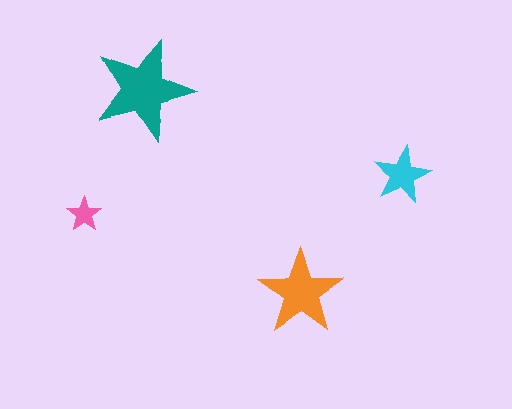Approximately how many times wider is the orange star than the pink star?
About 2.5 times wider.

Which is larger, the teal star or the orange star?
The teal one.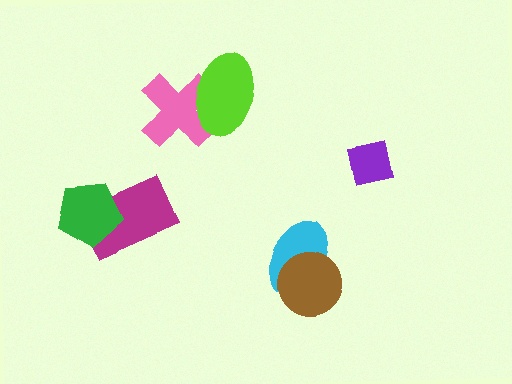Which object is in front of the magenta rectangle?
The green pentagon is in front of the magenta rectangle.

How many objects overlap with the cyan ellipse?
1 object overlaps with the cyan ellipse.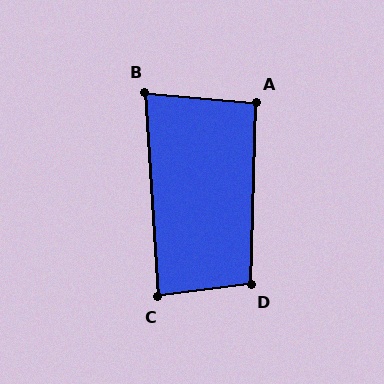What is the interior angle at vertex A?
Approximately 94 degrees (approximately right).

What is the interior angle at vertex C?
Approximately 86 degrees (approximately right).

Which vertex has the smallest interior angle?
B, at approximately 81 degrees.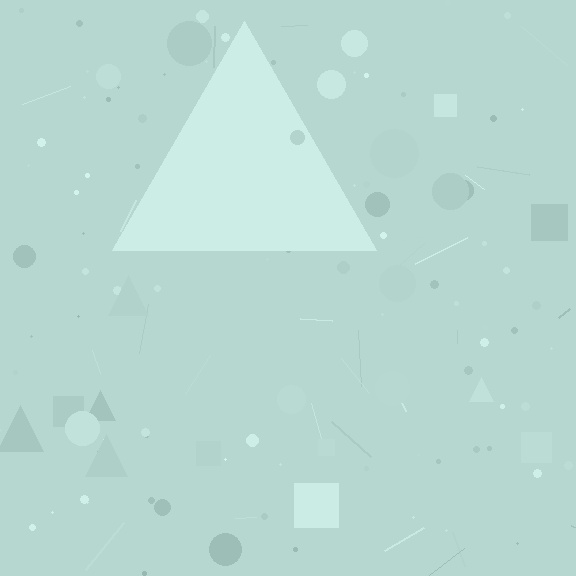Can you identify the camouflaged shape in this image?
The camouflaged shape is a triangle.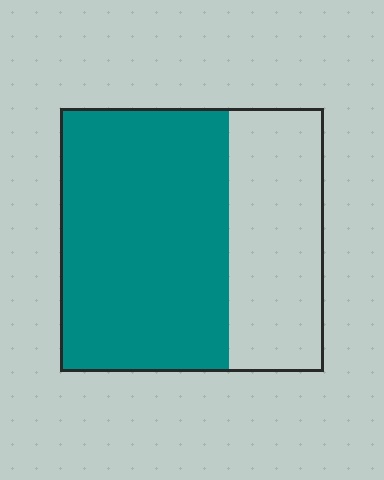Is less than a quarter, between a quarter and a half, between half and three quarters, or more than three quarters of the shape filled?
Between half and three quarters.